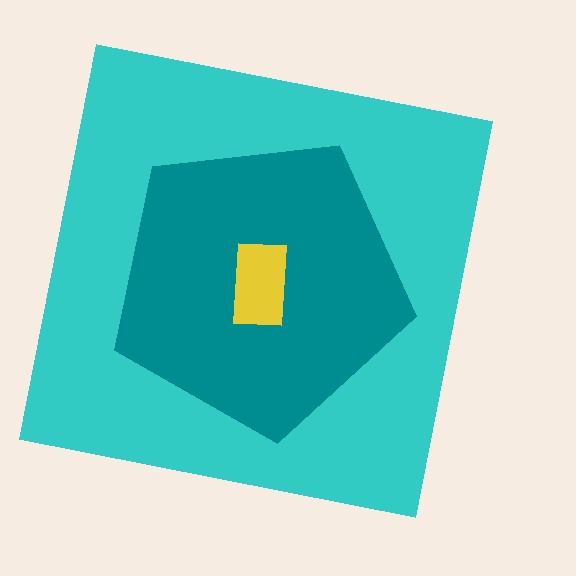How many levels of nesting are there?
3.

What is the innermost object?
The yellow rectangle.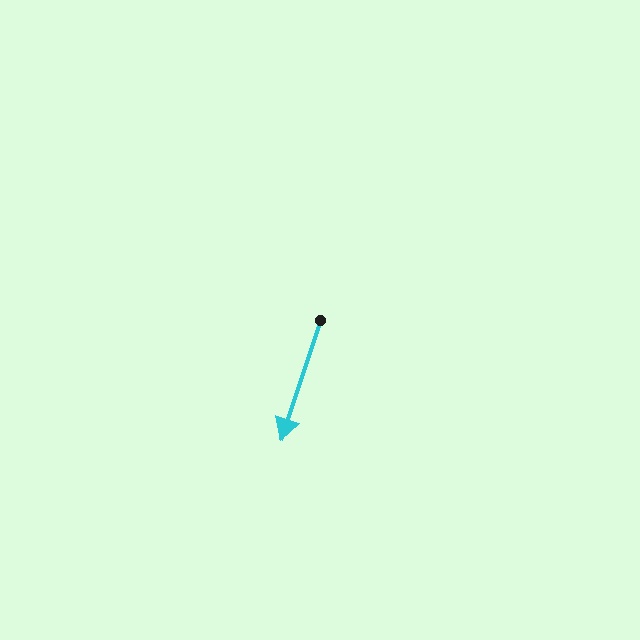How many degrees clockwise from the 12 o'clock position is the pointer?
Approximately 198 degrees.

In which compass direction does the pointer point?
South.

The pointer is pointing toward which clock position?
Roughly 7 o'clock.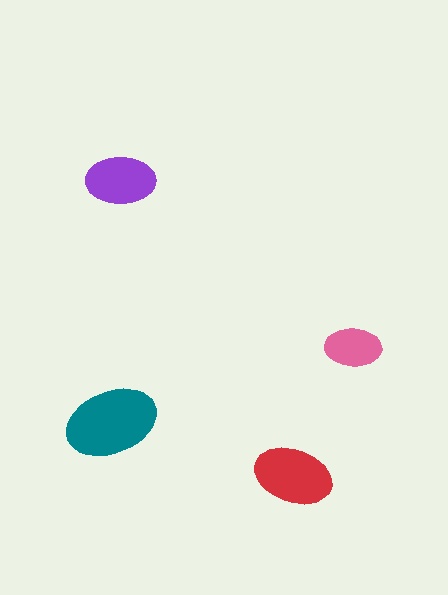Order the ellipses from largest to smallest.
the teal one, the red one, the purple one, the pink one.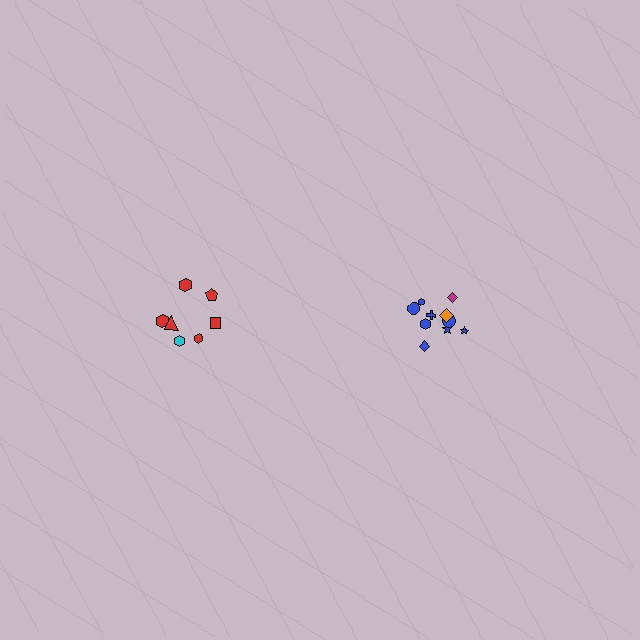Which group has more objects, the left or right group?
The right group.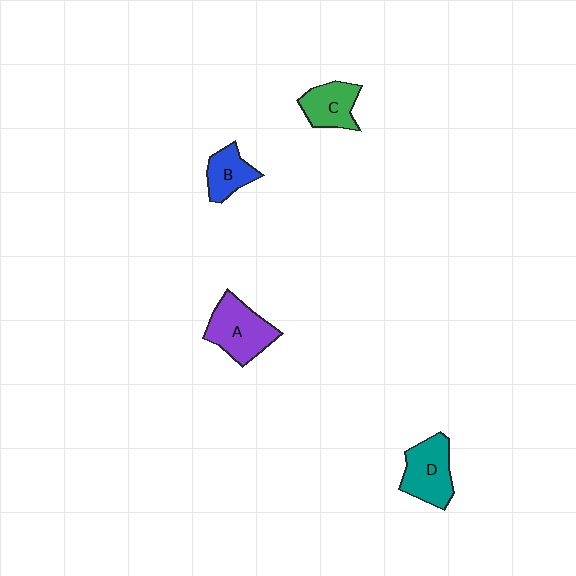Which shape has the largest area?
Shape A (purple).